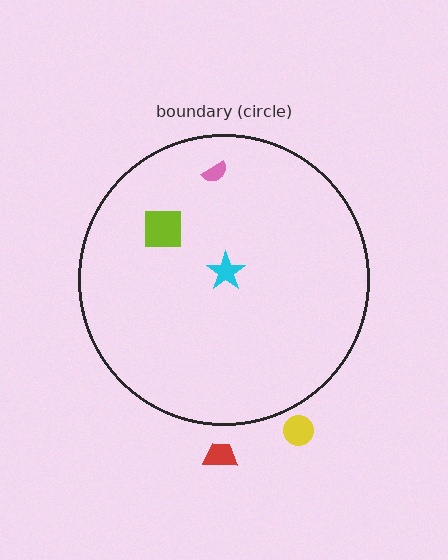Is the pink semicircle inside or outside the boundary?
Inside.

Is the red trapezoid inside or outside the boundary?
Outside.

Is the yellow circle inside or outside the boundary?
Outside.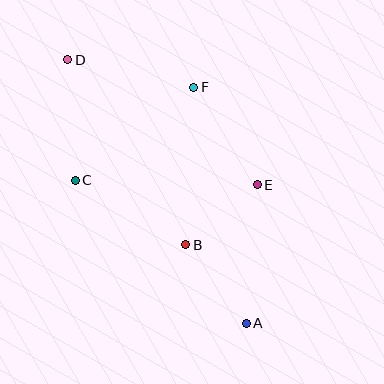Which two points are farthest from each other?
Points A and D are farthest from each other.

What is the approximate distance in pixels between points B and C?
The distance between B and C is approximately 128 pixels.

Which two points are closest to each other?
Points B and E are closest to each other.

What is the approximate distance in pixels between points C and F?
The distance between C and F is approximately 151 pixels.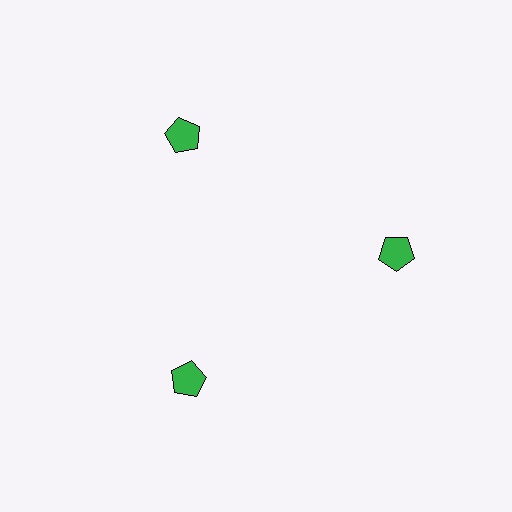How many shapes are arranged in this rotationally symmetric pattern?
There are 3 shapes, arranged in 3 groups of 1.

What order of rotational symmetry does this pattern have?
This pattern has 3-fold rotational symmetry.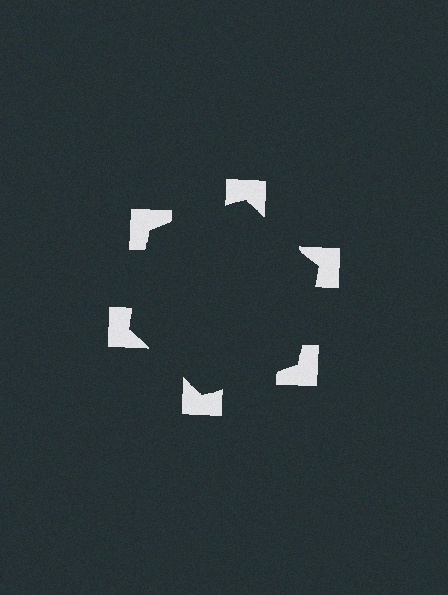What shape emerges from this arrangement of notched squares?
An illusory hexagon — its edges are inferred from the aligned wedge cuts in the notched squares, not physically drawn.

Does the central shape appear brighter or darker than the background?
It typically appears slightly darker than the background, even though no actual brightness change is drawn.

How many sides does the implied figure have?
6 sides.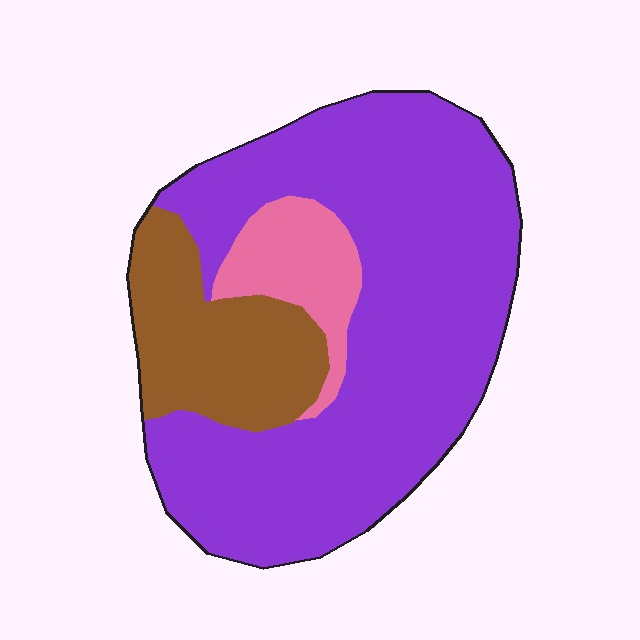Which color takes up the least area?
Pink, at roughly 10%.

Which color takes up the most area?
Purple, at roughly 70%.